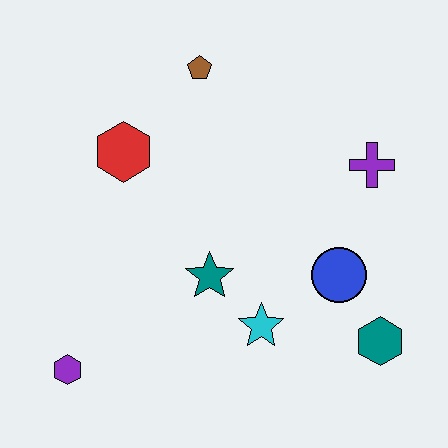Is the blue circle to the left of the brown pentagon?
No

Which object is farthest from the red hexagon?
The teal hexagon is farthest from the red hexagon.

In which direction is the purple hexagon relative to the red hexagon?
The purple hexagon is below the red hexagon.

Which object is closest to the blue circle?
The teal hexagon is closest to the blue circle.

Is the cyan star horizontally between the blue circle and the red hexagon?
Yes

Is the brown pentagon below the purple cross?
No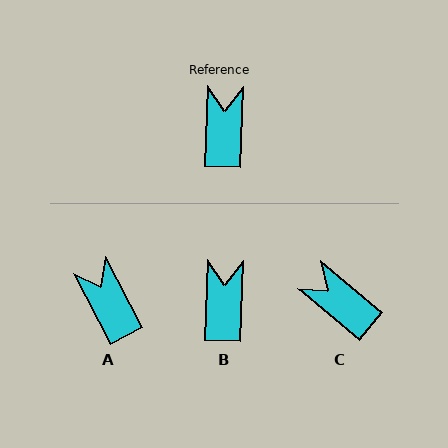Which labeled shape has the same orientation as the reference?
B.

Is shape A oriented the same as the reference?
No, it is off by about 30 degrees.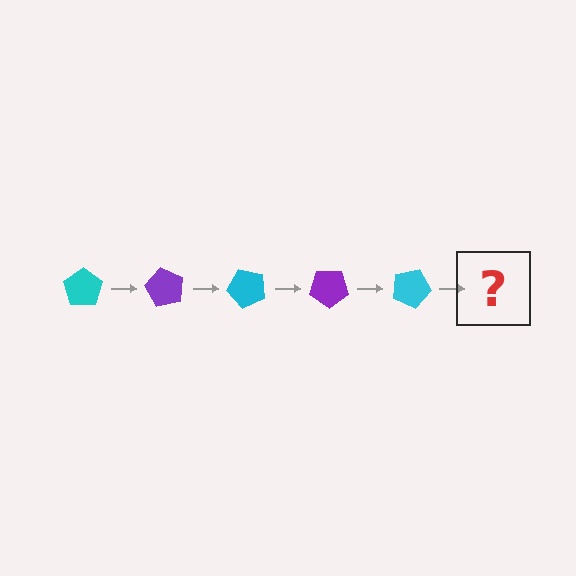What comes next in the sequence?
The next element should be a purple pentagon, rotated 300 degrees from the start.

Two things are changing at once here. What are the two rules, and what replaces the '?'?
The two rules are that it rotates 60 degrees each step and the color cycles through cyan and purple. The '?' should be a purple pentagon, rotated 300 degrees from the start.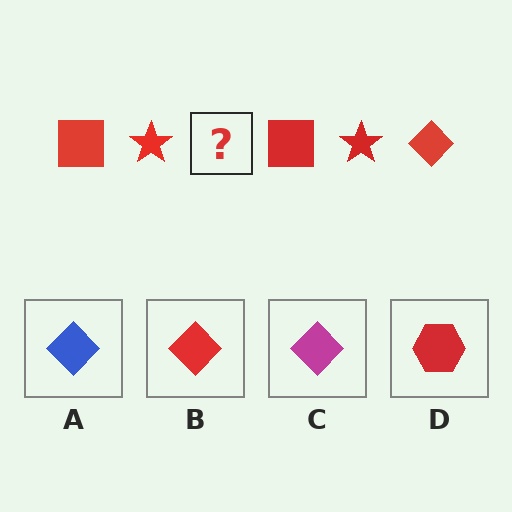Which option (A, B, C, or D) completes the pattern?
B.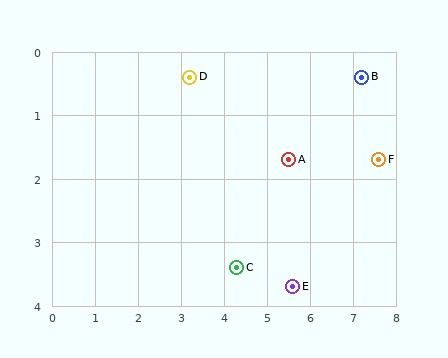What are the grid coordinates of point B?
Point B is at approximately (7.2, 0.4).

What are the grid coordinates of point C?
Point C is at approximately (4.3, 3.4).